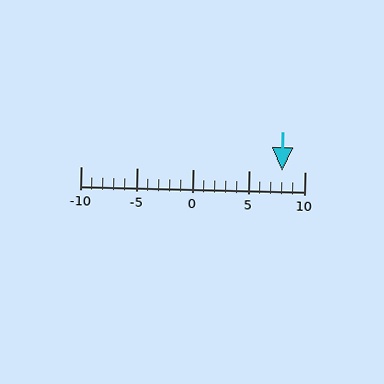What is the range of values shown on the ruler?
The ruler shows values from -10 to 10.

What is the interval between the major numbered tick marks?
The major tick marks are spaced 5 units apart.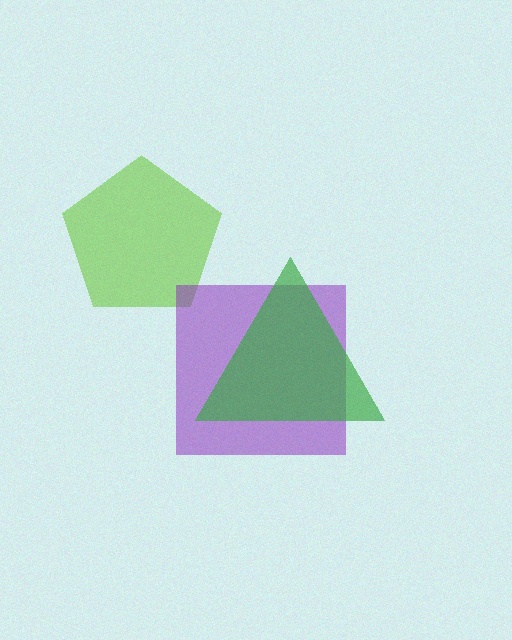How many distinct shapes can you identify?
There are 3 distinct shapes: a lime pentagon, a purple square, a green triangle.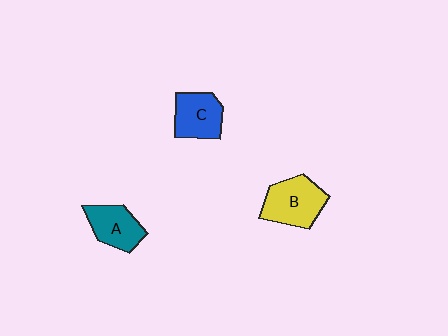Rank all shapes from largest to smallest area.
From largest to smallest: B (yellow), C (blue), A (teal).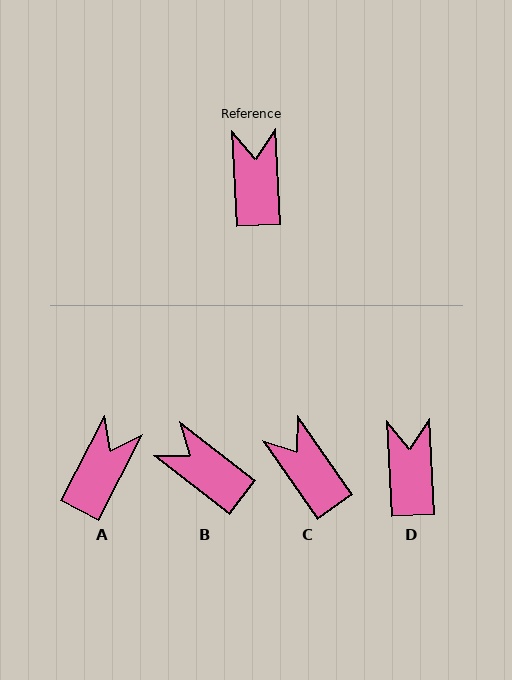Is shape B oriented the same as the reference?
No, it is off by about 49 degrees.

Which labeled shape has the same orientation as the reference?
D.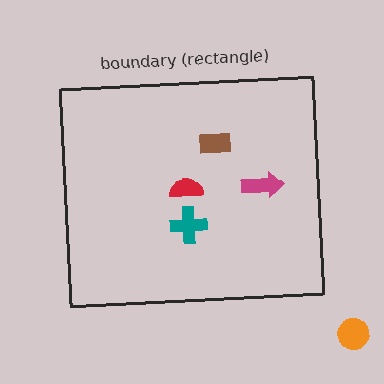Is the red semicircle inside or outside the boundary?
Inside.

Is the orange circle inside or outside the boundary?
Outside.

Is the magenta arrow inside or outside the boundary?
Inside.